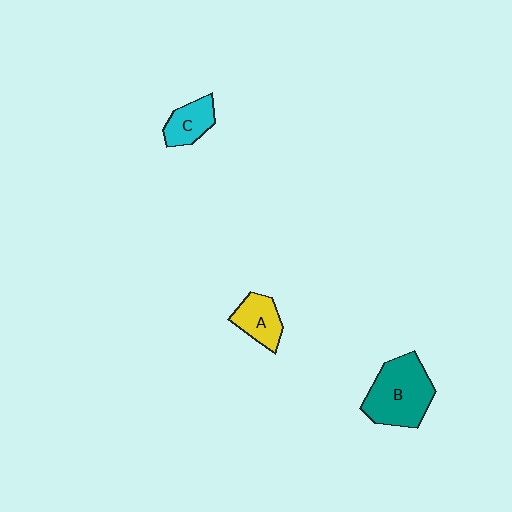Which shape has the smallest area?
Shape C (cyan).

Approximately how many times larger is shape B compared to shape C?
Approximately 2.1 times.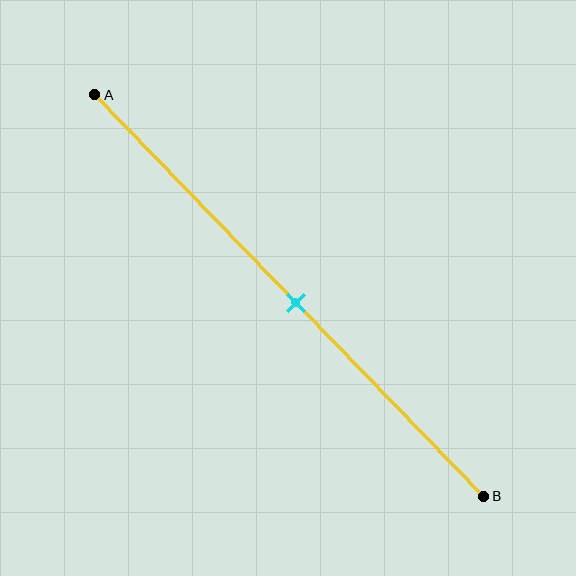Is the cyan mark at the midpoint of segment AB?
Yes, the mark is approximately at the midpoint.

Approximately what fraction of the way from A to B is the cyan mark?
The cyan mark is approximately 50% of the way from A to B.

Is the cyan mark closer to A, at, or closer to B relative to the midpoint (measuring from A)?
The cyan mark is approximately at the midpoint of segment AB.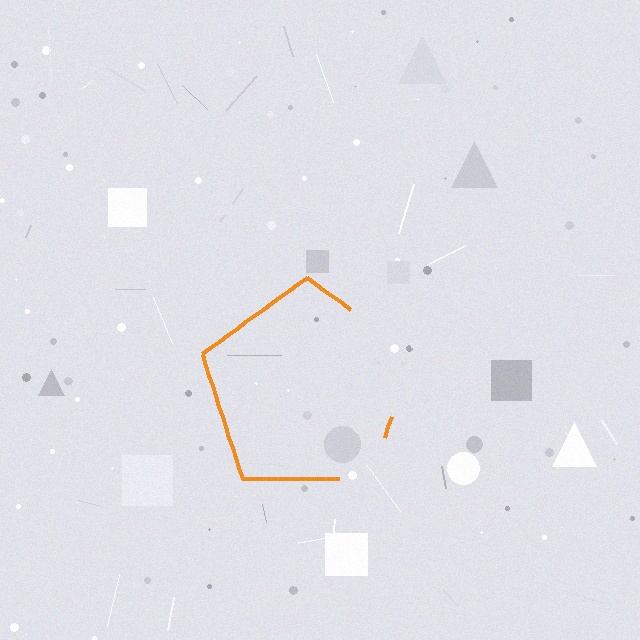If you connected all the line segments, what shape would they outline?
They would outline a pentagon.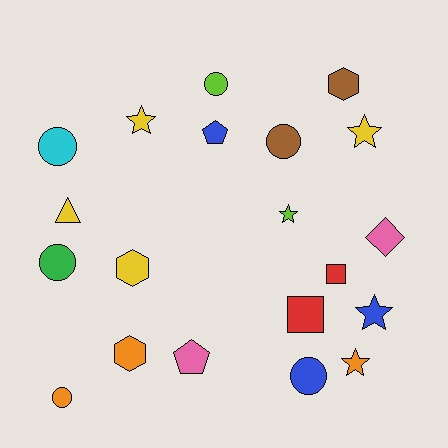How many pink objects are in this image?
There are 2 pink objects.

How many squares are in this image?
There are 2 squares.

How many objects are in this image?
There are 20 objects.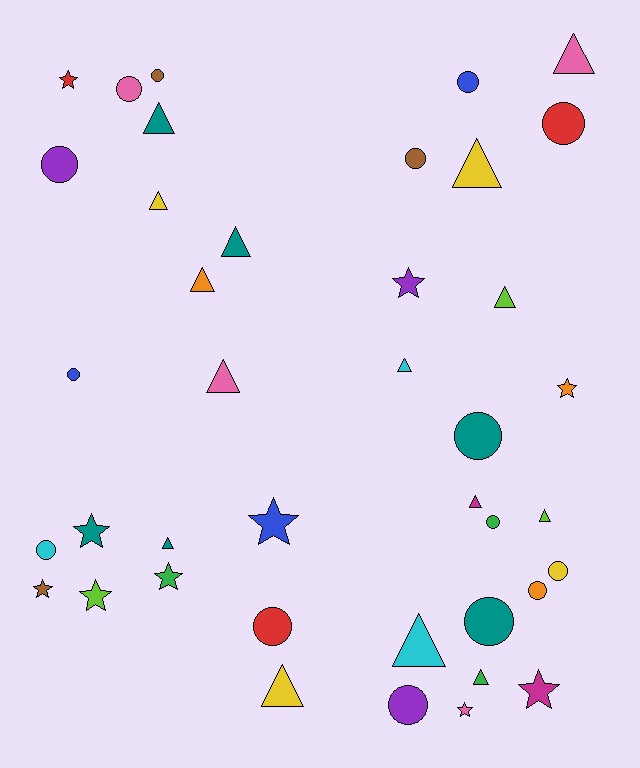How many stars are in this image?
There are 10 stars.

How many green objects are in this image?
There are 3 green objects.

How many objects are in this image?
There are 40 objects.